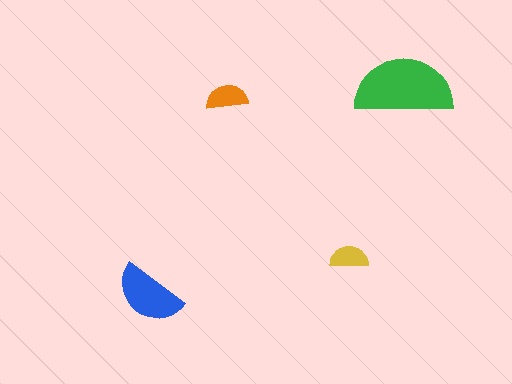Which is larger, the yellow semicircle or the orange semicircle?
The orange one.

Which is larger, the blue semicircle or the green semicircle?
The green one.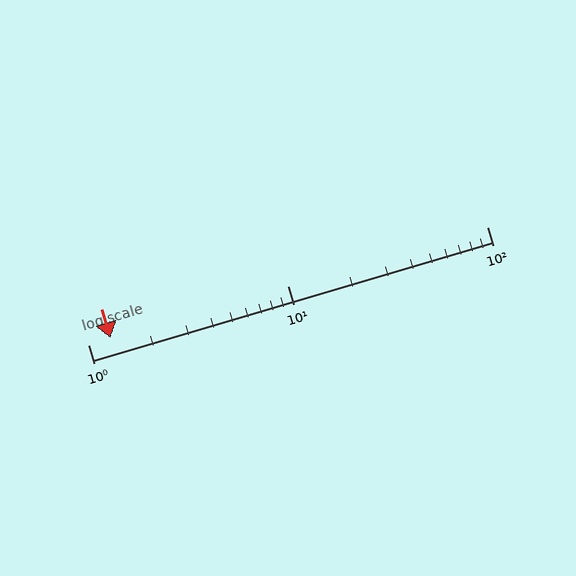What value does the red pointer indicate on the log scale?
The pointer indicates approximately 1.3.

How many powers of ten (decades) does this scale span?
The scale spans 2 decades, from 1 to 100.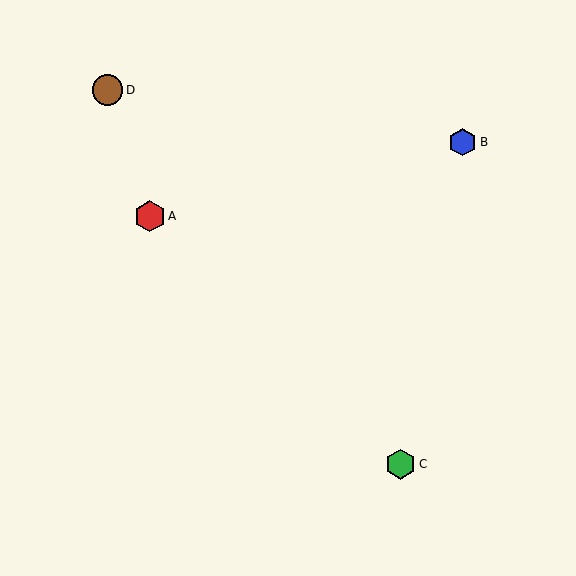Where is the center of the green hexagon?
The center of the green hexagon is at (401, 464).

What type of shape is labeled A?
Shape A is a red hexagon.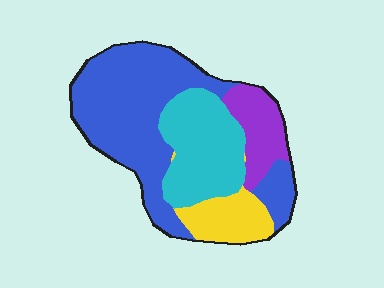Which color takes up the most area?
Blue, at roughly 50%.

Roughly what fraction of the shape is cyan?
Cyan covers 26% of the shape.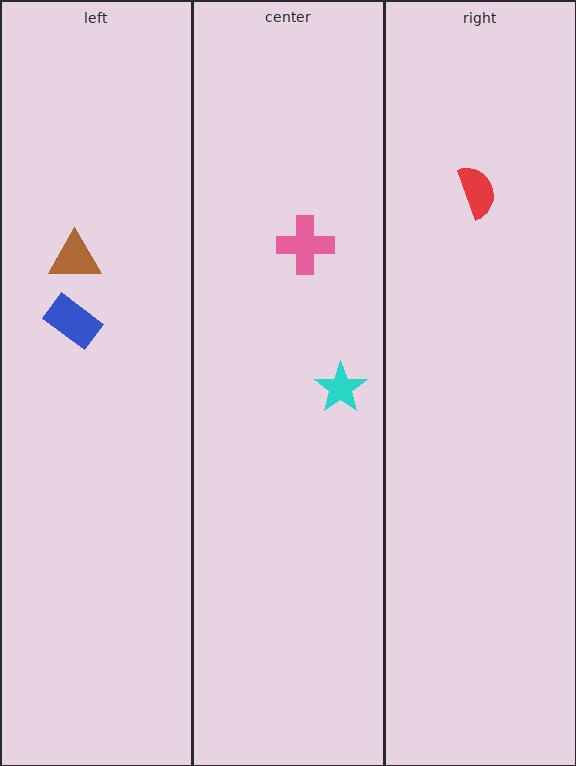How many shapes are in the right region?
1.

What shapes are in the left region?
The blue rectangle, the brown triangle.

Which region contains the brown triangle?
The left region.